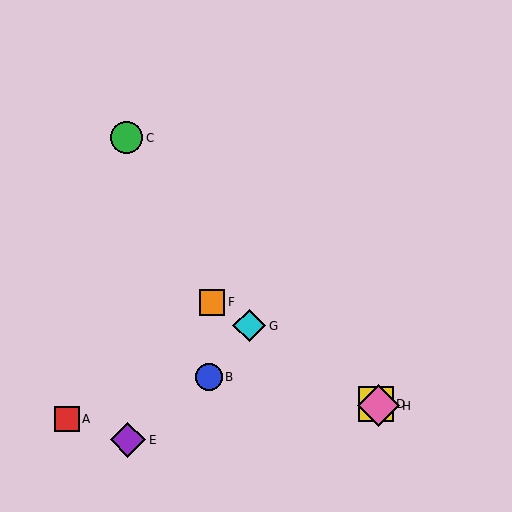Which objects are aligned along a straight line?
Objects D, F, G, H are aligned along a straight line.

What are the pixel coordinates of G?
Object G is at (249, 326).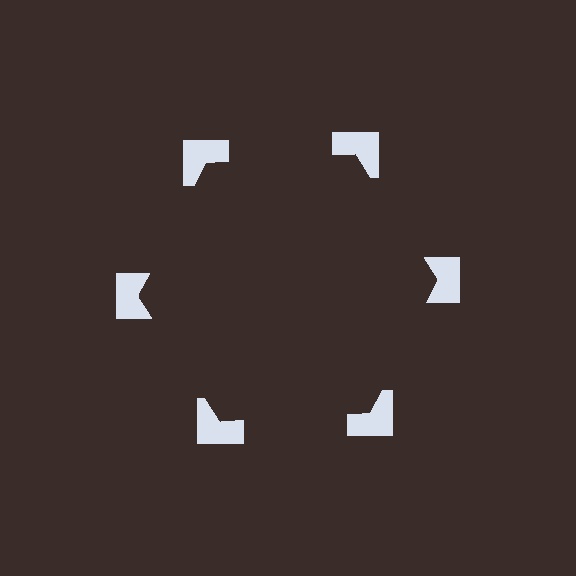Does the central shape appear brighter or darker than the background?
It typically appears slightly darker than the background, even though no actual brightness change is drawn.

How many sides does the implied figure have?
6 sides.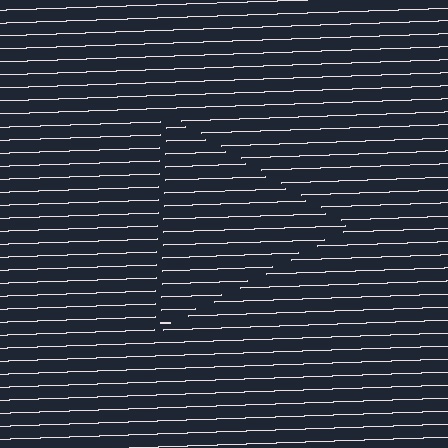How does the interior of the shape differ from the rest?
The interior of the shape contains the same grating, shifted by half a period — the contour is defined by the phase discontinuity where line-ends from the inner and outer gratings abut.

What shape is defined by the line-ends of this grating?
An illusory triangle. The interior of the shape contains the same grating, shifted by half a period — the contour is defined by the phase discontinuity where line-ends from the inner and outer gratings abut.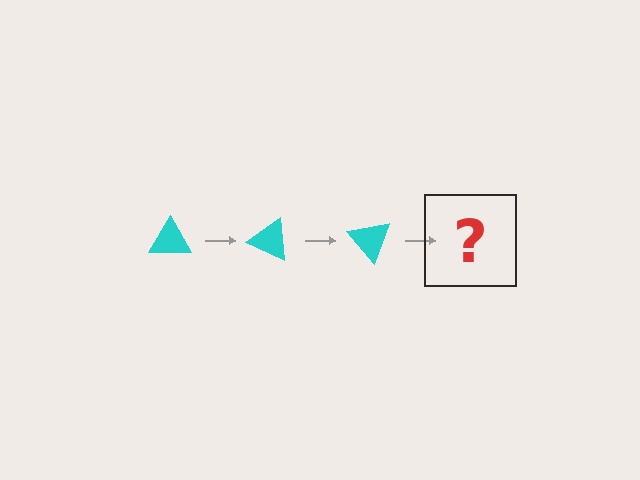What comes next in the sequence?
The next element should be a cyan triangle rotated 75 degrees.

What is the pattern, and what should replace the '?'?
The pattern is that the triangle rotates 25 degrees each step. The '?' should be a cyan triangle rotated 75 degrees.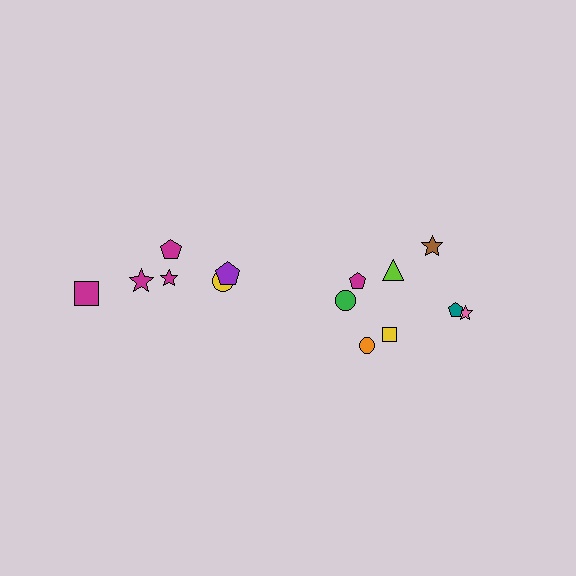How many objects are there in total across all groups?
There are 14 objects.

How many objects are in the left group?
There are 6 objects.